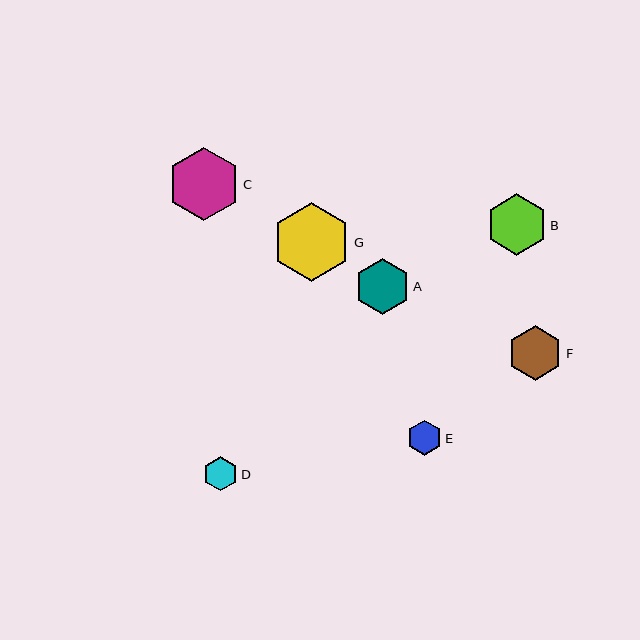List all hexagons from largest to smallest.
From largest to smallest: G, C, B, A, F, E, D.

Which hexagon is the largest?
Hexagon G is the largest with a size of approximately 79 pixels.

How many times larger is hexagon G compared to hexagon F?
Hexagon G is approximately 1.4 times the size of hexagon F.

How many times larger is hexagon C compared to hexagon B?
Hexagon C is approximately 1.2 times the size of hexagon B.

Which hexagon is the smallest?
Hexagon D is the smallest with a size of approximately 34 pixels.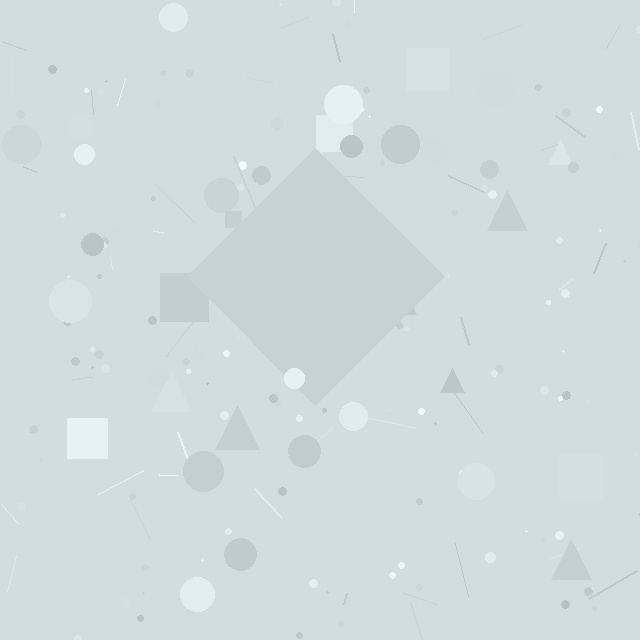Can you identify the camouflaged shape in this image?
The camouflaged shape is a diamond.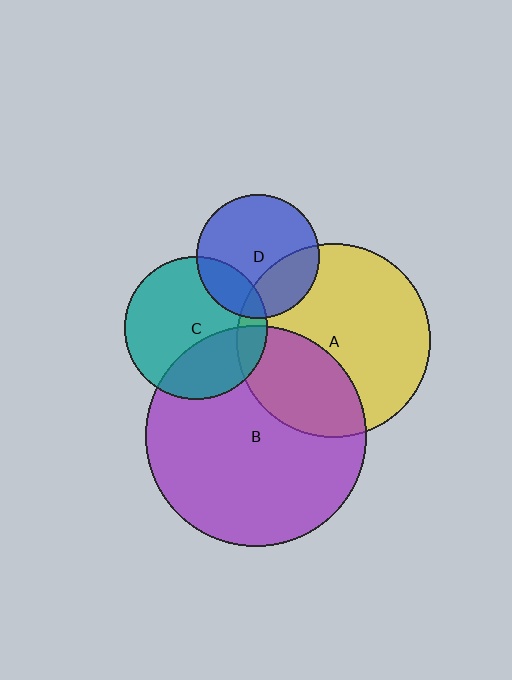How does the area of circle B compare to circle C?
Approximately 2.4 times.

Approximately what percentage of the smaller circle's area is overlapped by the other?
Approximately 20%.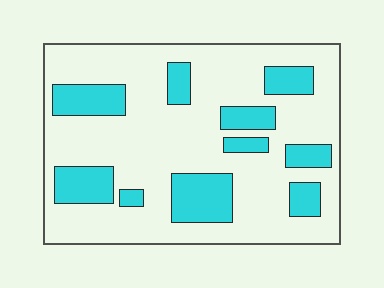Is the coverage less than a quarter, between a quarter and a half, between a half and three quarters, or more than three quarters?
Less than a quarter.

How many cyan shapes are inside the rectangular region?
10.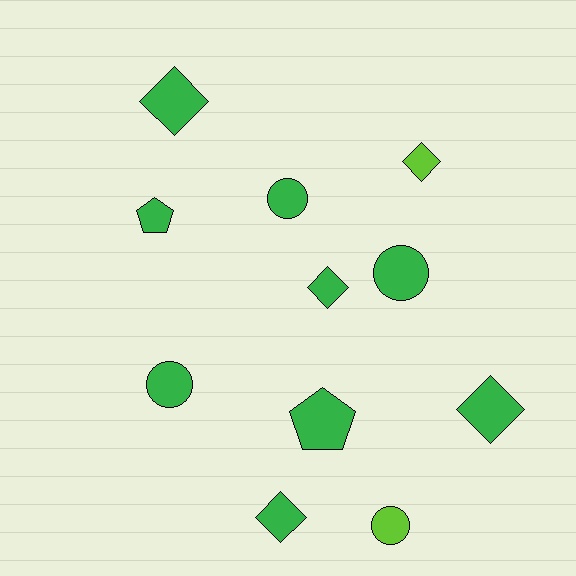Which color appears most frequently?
Green, with 9 objects.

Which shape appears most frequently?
Diamond, with 5 objects.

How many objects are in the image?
There are 11 objects.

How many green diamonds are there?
There are 4 green diamonds.